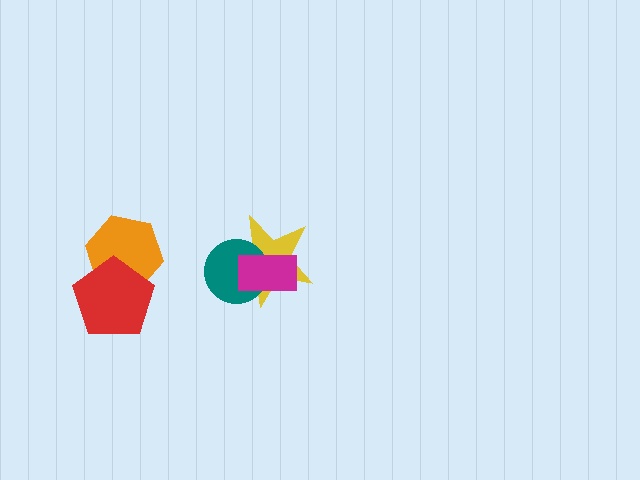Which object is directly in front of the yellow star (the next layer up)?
The teal circle is directly in front of the yellow star.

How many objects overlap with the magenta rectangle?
2 objects overlap with the magenta rectangle.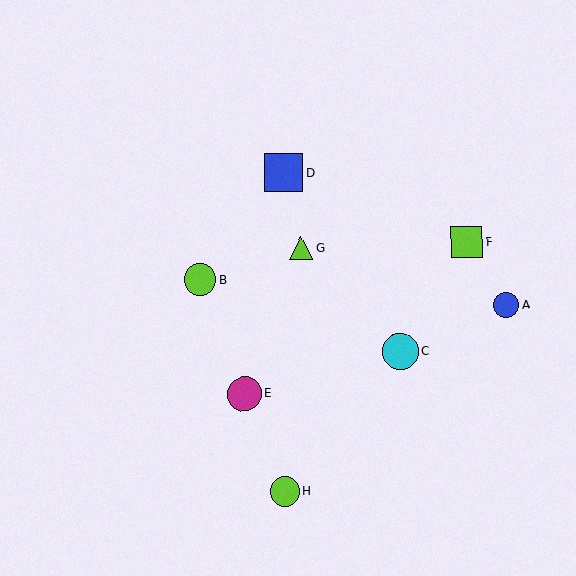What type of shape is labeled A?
Shape A is a blue circle.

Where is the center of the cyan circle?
The center of the cyan circle is at (400, 351).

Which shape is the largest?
The blue square (labeled D) is the largest.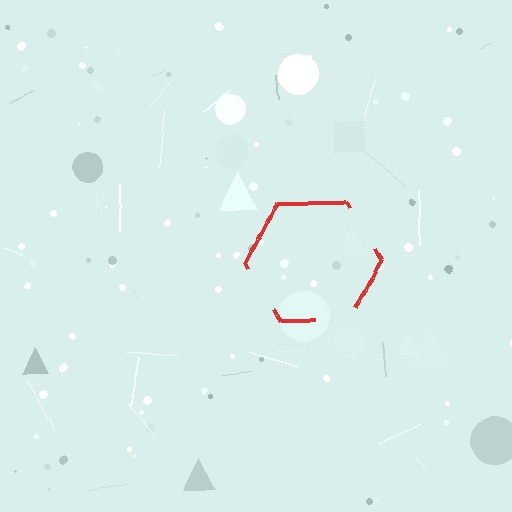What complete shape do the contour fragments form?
The contour fragments form a hexagon.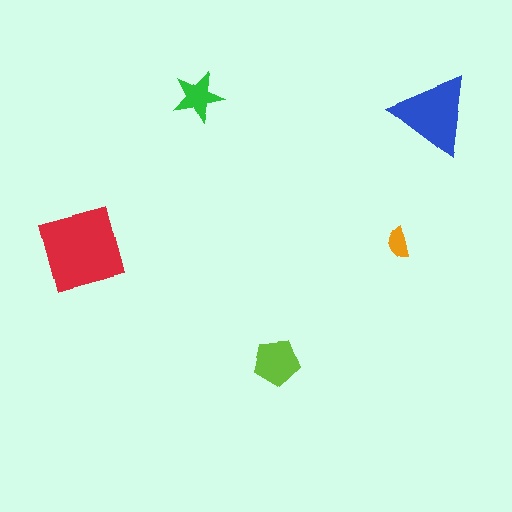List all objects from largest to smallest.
The red square, the blue triangle, the lime pentagon, the green star, the orange semicircle.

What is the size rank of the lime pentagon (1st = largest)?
3rd.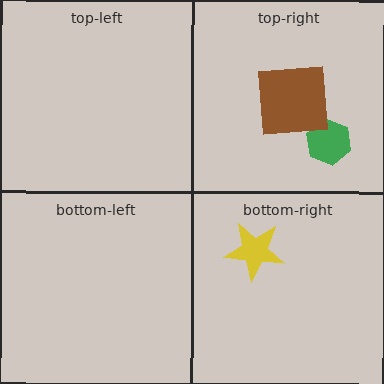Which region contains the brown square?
The top-right region.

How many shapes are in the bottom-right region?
1.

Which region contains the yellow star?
The bottom-right region.